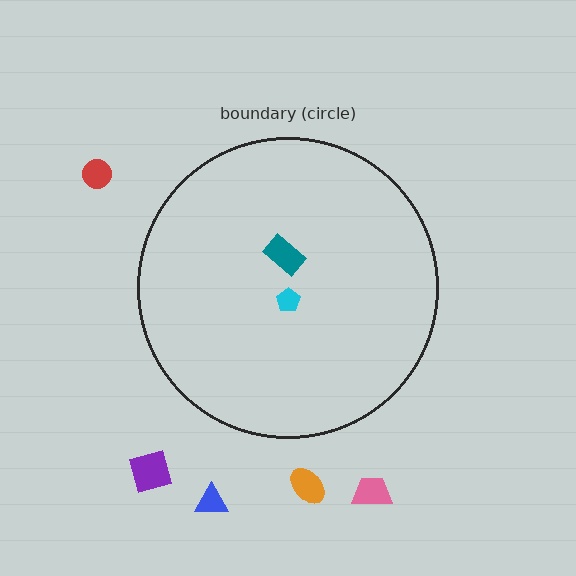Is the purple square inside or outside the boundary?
Outside.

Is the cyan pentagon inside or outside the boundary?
Inside.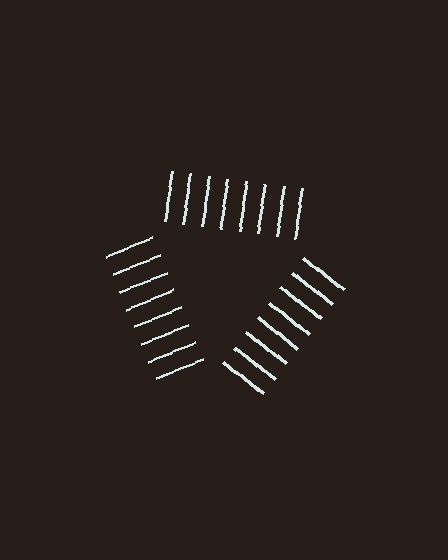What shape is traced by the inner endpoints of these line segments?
An illusory triangle — the line segments terminate on its edges but no continuous stroke is drawn.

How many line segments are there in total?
24 — 8 along each of the 3 edges.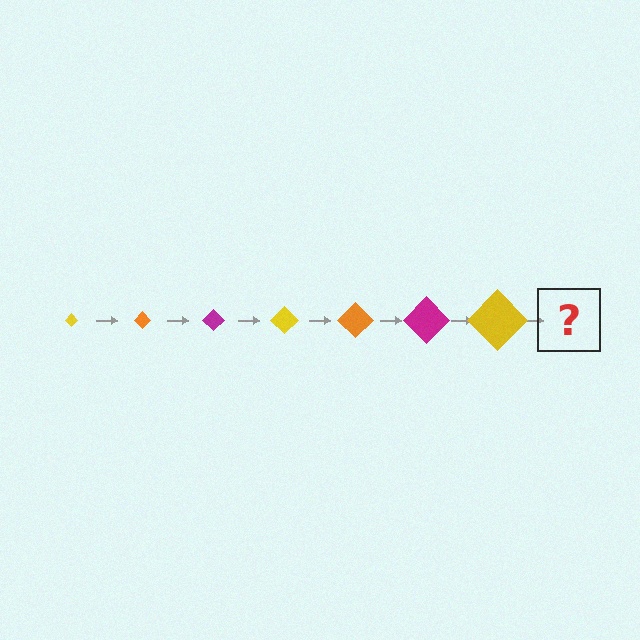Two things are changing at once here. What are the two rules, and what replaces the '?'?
The two rules are that the diamond grows larger each step and the color cycles through yellow, orange, and magenta. The '?' should be an orange diamond, larger than the previous one.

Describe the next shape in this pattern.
It should be an orange diamond, larger than the previous one.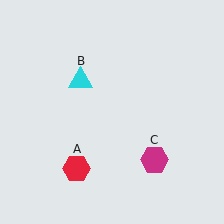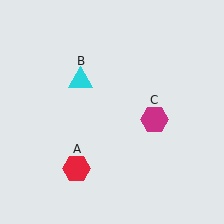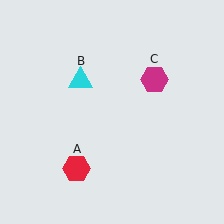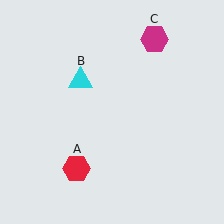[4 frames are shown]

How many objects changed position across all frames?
1 object changed position: magenta hexagon (object C).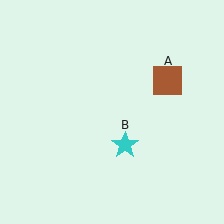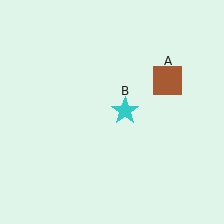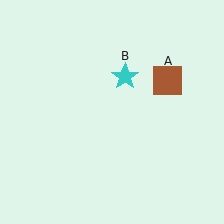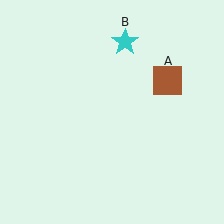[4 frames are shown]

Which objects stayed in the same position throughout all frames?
Brown square (object A) remained stationary.